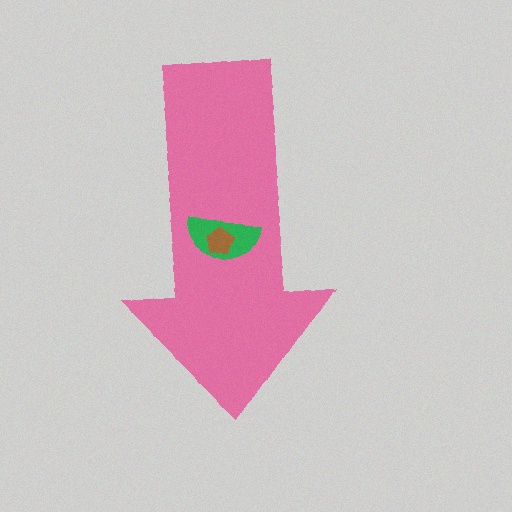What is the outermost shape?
The pink arrow.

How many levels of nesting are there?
3.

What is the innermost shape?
The brown pentagon.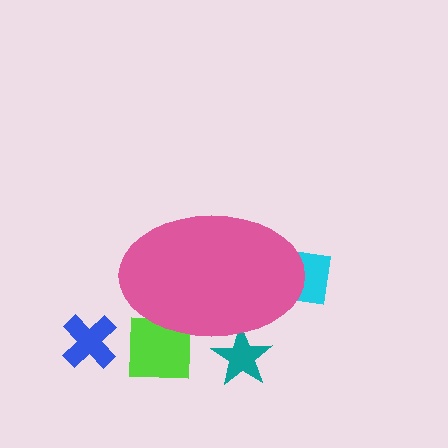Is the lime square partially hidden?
Yes, the lime square is partially hidden behind the pink ellipse.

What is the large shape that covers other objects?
A pink ellipse.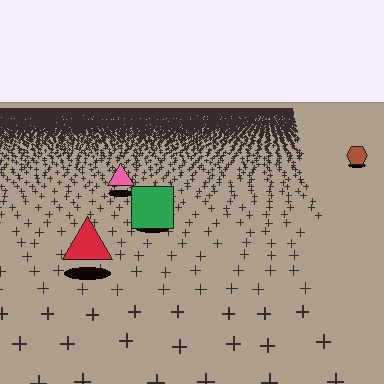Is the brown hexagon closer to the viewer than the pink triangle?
No. The pink triangle is closer — you can tell from the texture gradient: the ground texture is coarser near it.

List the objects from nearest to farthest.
From nearest to farthest: the red triangle, the green square, the pink triangle, the brown hexagon.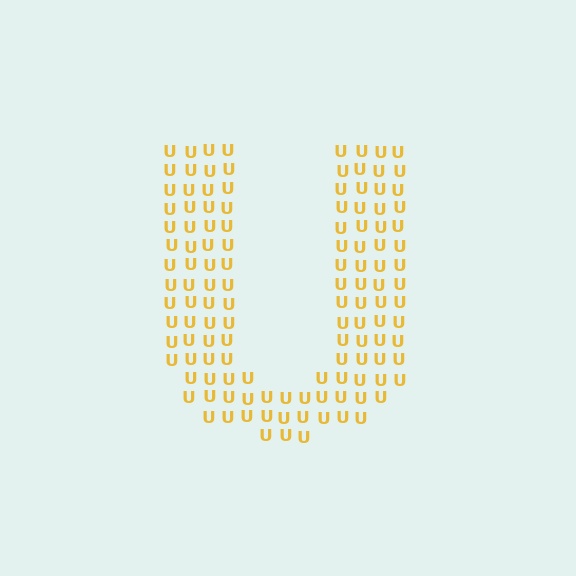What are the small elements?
The small elements are letter U's.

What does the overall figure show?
The overall figure shows the letter U.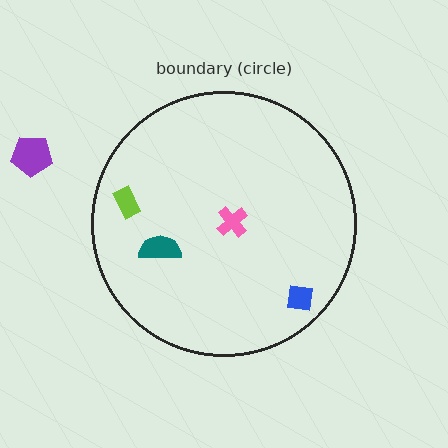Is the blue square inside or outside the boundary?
Inside.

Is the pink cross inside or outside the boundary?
Inside.